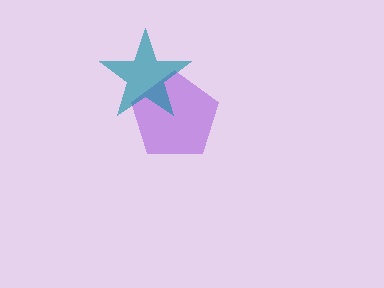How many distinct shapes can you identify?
There are 2 distinct shapes: a purple pentagon, a teal star.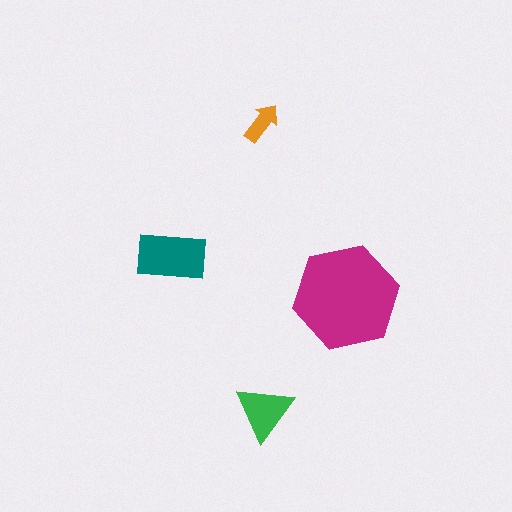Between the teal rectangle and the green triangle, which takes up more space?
The teal rectangle.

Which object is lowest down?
The green triangle is bottommost.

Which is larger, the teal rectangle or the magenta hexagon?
The magenta hexagon.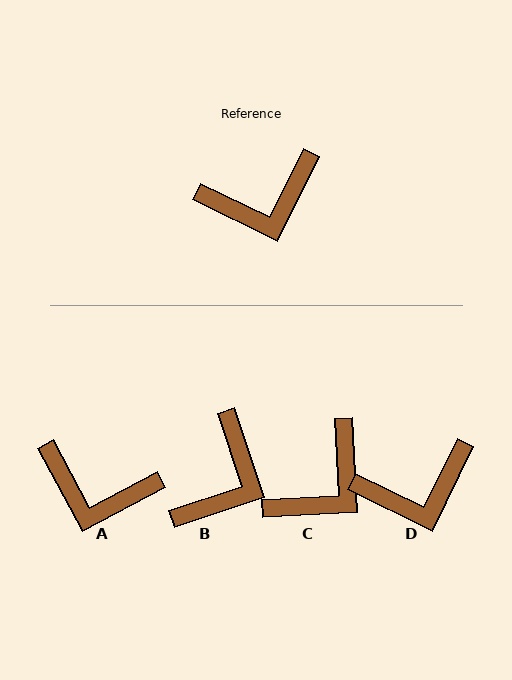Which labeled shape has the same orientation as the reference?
D.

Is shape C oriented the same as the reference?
No, it is off by about 29 degrees.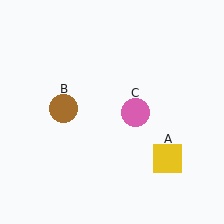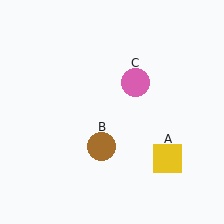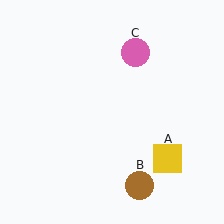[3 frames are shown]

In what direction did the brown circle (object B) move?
The brown circle (object B) moved down and to the right.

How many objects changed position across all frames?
2 objects changed position: brown circle (object B), pink circle (object C).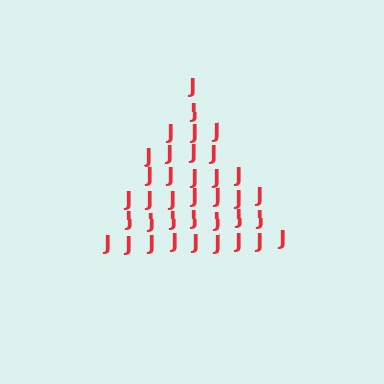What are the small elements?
The small elements are letter J's.